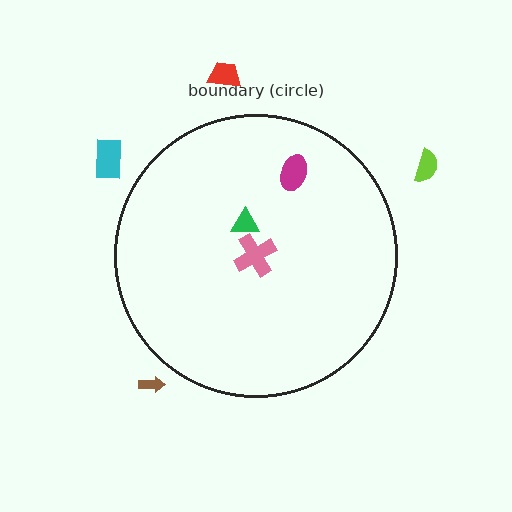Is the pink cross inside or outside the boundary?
Inside.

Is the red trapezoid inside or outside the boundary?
Outside.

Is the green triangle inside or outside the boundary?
Inside.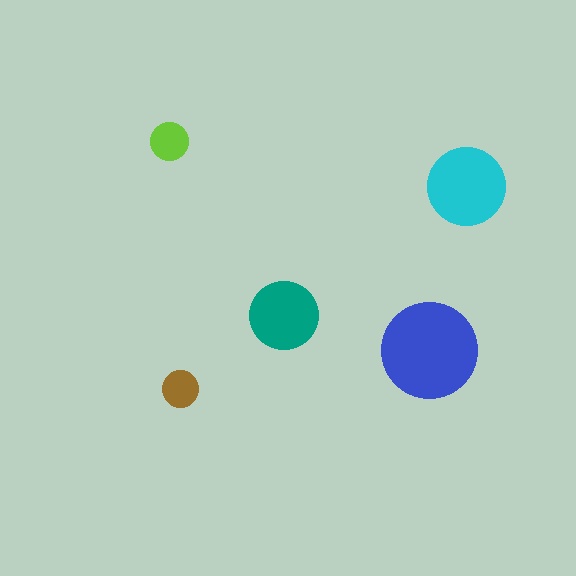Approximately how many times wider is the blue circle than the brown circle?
About 2.5 times wider.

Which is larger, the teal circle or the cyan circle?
The cyan one.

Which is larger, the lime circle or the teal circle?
The teal one.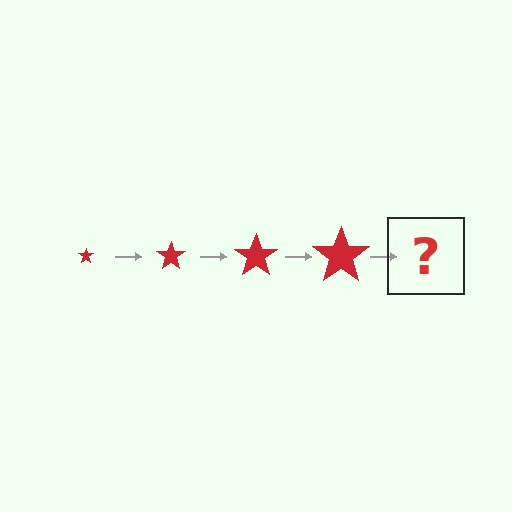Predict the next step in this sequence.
The next step is a red star, larger than the previous one.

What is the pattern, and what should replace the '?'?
The pattern is that the star gets progressively larger each step. The '?' should be a red star, larger than the previous one.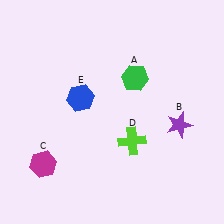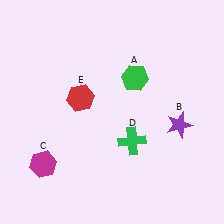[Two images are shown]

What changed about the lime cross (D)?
In Image 1, D is lime. In Image 2, it changed to green.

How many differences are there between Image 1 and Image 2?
There are 2 differences between the two images.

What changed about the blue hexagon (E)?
In Image 1, E is blue. In Image 2, it changed to red.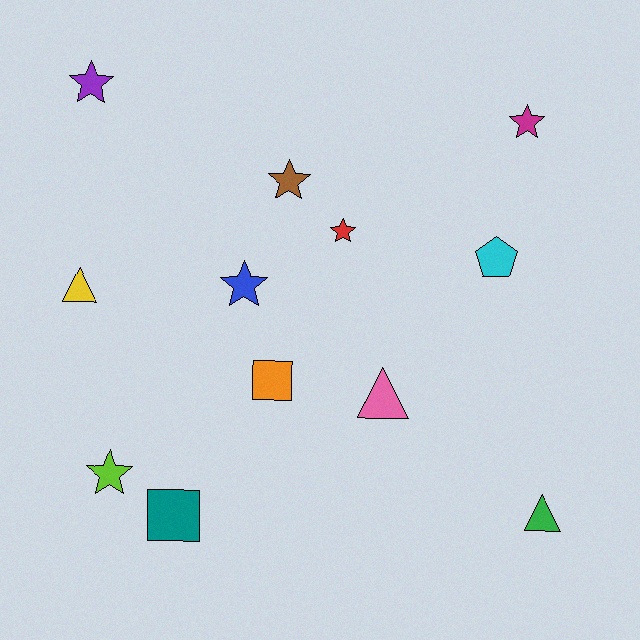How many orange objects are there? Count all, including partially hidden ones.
There is 1 orange object.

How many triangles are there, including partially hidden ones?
There are 3 triangles.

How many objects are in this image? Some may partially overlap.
There are 12 objects.